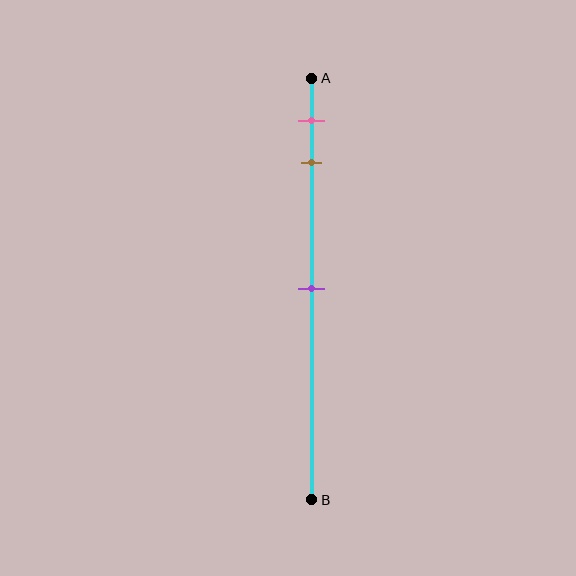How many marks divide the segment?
There are 3 marks dividing the segment.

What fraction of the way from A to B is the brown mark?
The brown mark is approximately 20% (0.2) of the way from A to B.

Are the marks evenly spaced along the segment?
No, the marks are not evenly spaced.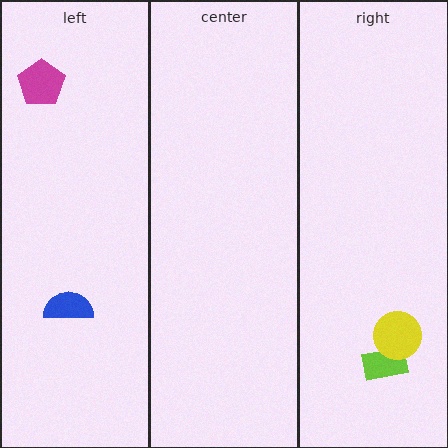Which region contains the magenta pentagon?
The left region.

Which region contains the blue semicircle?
The left region.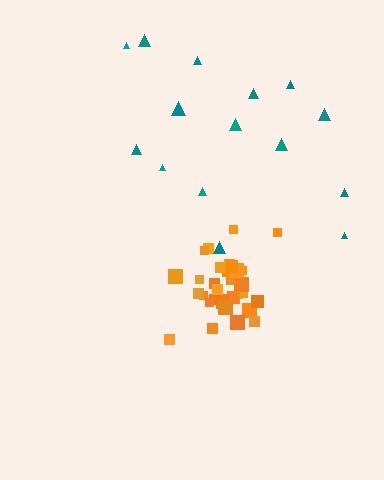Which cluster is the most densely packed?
Orange.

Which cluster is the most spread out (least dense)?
Teal.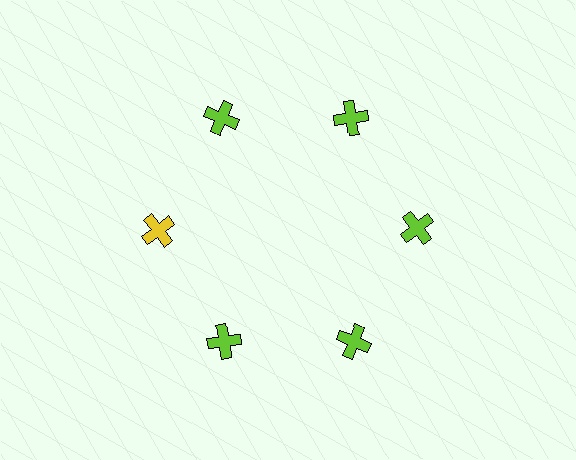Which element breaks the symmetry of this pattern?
The yellow cross at roughly the 9 o'clock position breaks the symmetry. All other shapes are lime crosses.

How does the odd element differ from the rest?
It has a different color: yellow instead of lime.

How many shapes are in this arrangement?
There are 6 shapes arranged in a ring pattern.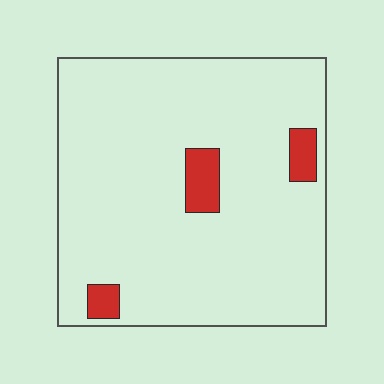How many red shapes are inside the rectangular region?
3.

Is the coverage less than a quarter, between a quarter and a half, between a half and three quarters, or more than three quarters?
Less than a quarter.